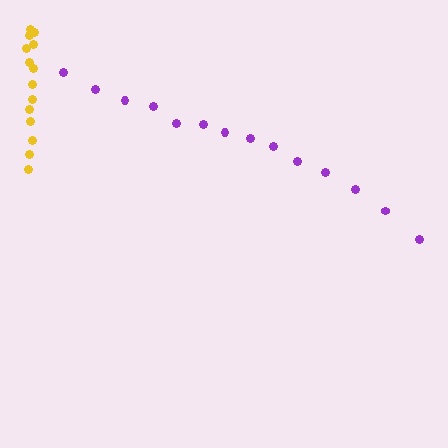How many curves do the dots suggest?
There are 2 distinct paths.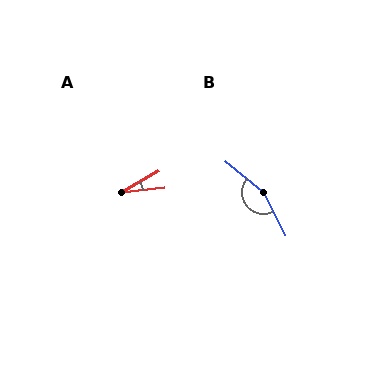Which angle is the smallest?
A, at approximately 25 degrees.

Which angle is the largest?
B, at approximately 155 degrees.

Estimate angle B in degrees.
Approximately 155 degrees.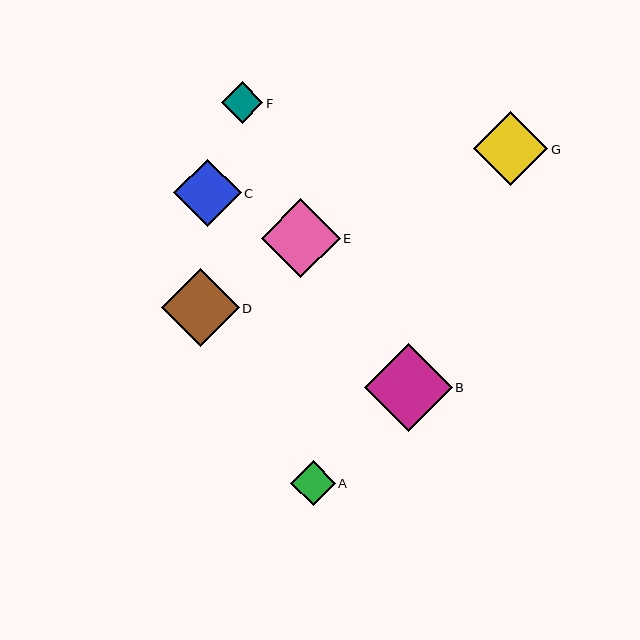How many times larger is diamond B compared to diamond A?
Diamond B is approximately 2.0 times the size of diamond A.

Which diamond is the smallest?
Diamond F is the smallest with a size of approximately 42 pixels.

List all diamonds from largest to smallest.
From largest to smallest: B, E, D, G, C, A, F.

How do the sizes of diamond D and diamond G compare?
Diamond D and diamond G are approximately the same size.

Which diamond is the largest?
Diamond B is the largest with a size of approximately 88 pixels.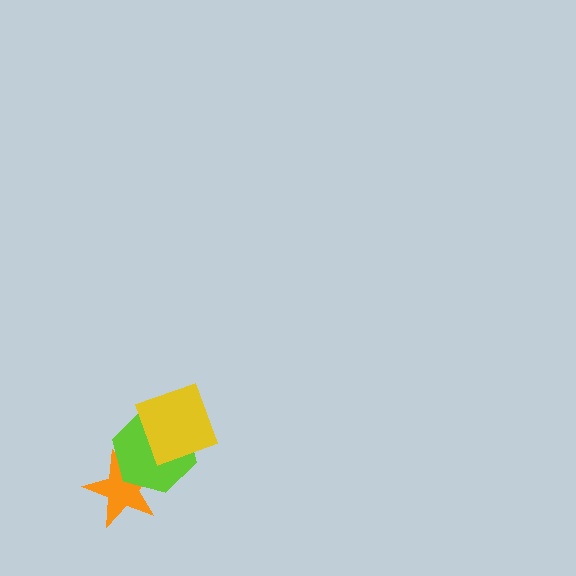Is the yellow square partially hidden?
No, no other shape covers it.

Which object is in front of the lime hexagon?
The yellow square is in front of the lime hexagon.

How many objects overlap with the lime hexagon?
2 objects overlap with the lime hexagon.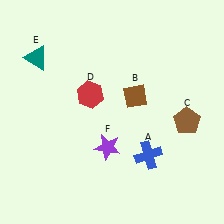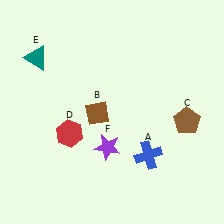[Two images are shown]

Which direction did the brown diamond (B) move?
The brown diamond (B) moved left.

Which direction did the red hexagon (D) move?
The red hexagon (D) moved down.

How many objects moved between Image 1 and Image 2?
2 objects moved between the two images.